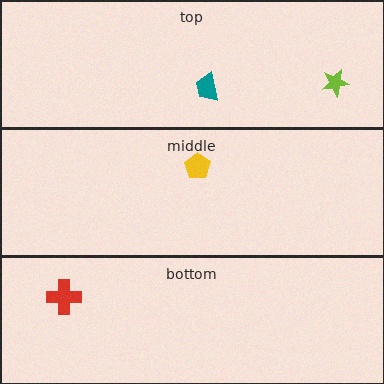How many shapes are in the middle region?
1.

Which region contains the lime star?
The top region.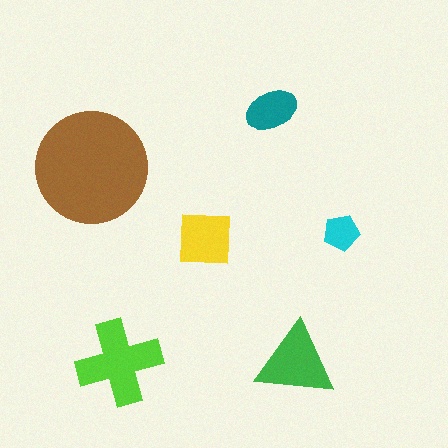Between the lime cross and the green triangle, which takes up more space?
The lime cross.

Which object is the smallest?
The cyan pentagon.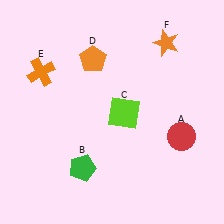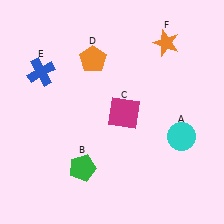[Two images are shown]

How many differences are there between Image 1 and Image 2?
There are 3 differences between the two images.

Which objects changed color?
A changed from red to cyan. C changed from lime to magenta. E changed from orange to blue.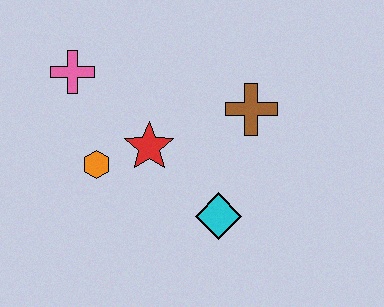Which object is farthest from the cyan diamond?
The pink cross is farthest from the cyan diamond.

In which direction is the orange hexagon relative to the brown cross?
The orange hexagon is to the left of the brown cross.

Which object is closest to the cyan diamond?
The red star is closest to the cyan diamond.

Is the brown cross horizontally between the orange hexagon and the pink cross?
No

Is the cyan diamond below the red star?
Yes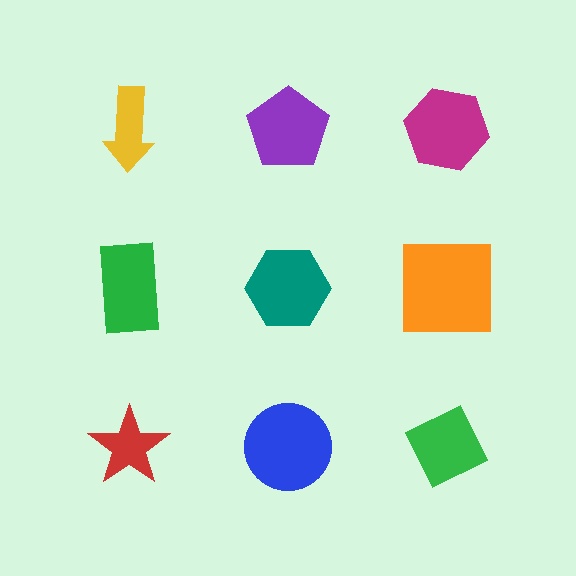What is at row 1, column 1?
A yellow arrow.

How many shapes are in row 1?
3 shapes.